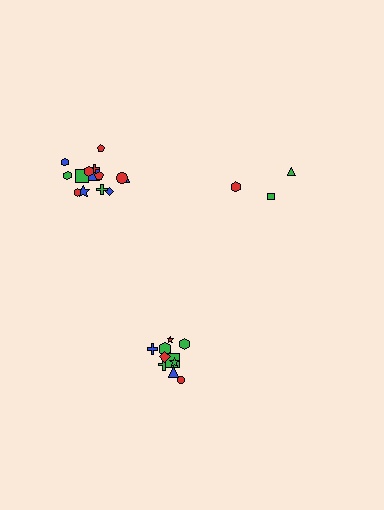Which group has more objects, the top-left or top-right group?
The top-left group.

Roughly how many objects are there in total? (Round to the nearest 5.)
Roughly 30 objects in total.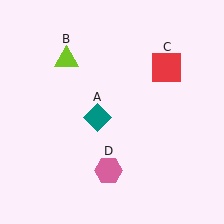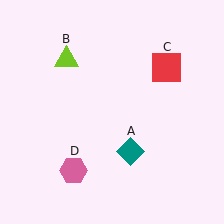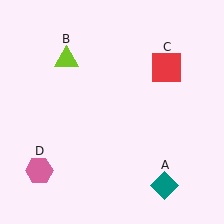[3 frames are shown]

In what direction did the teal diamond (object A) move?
The teal diamond (object A) moved down and to the right.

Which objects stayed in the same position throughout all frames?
Lime triangle (object B) and red square (object C) remained stationary.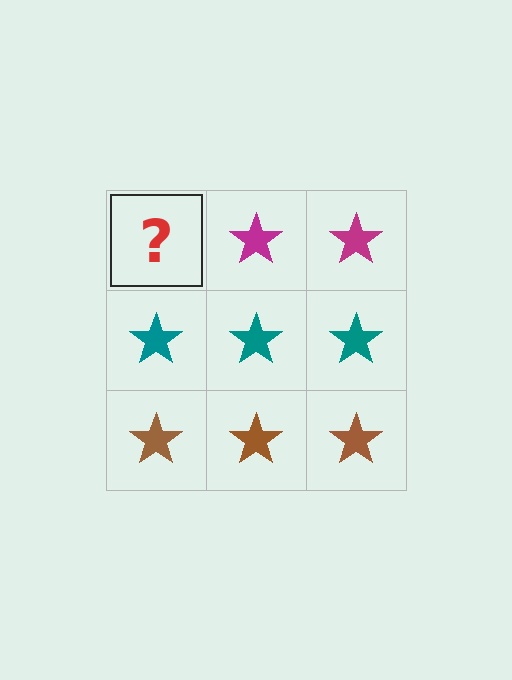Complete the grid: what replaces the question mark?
The question mark should be replaced with a magenta star.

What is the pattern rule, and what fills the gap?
The rule is that each row has a consistent color. The gap should be filled with a magenta star.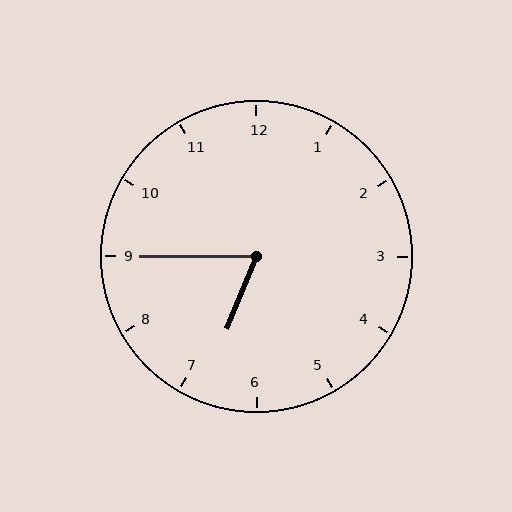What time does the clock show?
6:45.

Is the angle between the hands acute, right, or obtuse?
It is acute.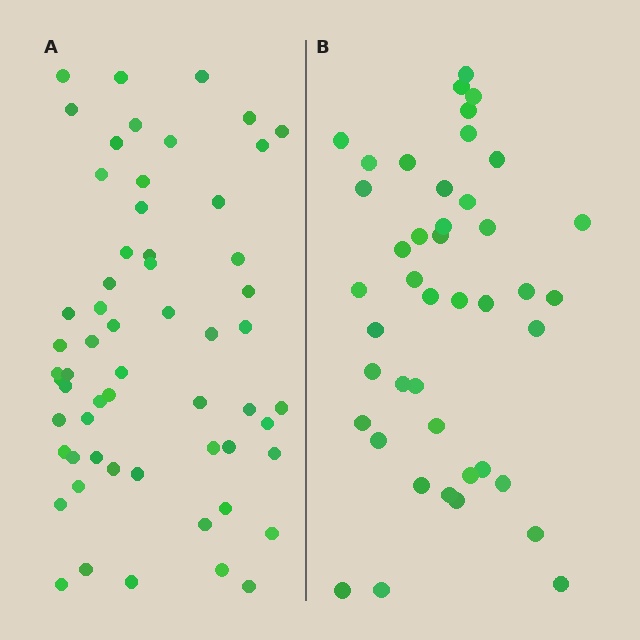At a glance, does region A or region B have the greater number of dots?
Region A (the left region) has more dots.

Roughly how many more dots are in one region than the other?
Region A has approximately 15 more dots than region B.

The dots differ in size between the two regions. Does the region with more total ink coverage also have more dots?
No. Region B has more total ink coverage because its dots are larger, but region A actually contains more individual dots. Total area can be misleading — the number of items is what matters here.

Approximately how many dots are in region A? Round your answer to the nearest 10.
About 60 dots. (The exact count is 59, which rounds to 60.)